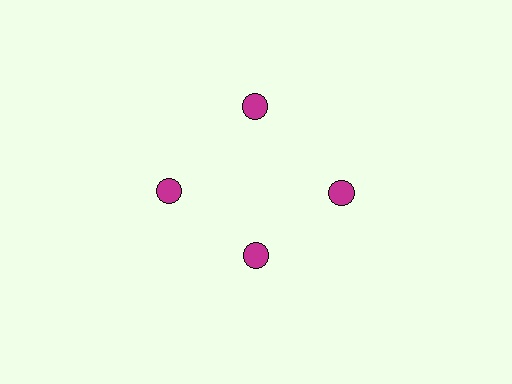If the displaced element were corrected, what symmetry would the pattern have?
It would have 4-fold rotational symmetry — the pattern would map onto itself every 90 degrees.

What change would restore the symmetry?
The symmetry would be restored by moving it outward, back onto the ring so that all 4 circles sit at equal angles and equal distance from the center.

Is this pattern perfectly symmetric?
No. The 4 magenta circles are arranged in a ring, but one element near the 6 o'clock position is pulled inward toward the center, breaking the 4-fold rotational symmetry.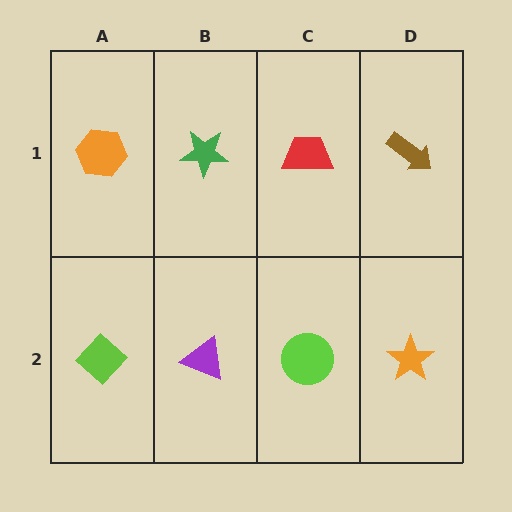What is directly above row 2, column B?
A green star.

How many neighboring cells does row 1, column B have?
3.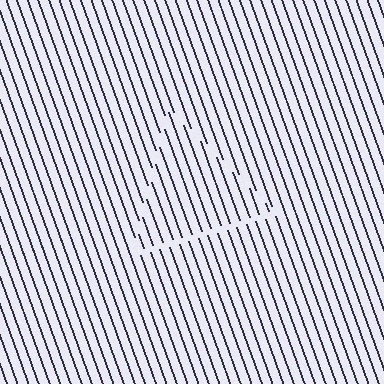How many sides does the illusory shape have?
3 sides — the line-ends trace a triangle.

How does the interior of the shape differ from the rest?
The interior of the shape contains the same grating, shifted by half a period — the contour is defined by the phase discontinuity where line-ends from the inner and outer gratings abut.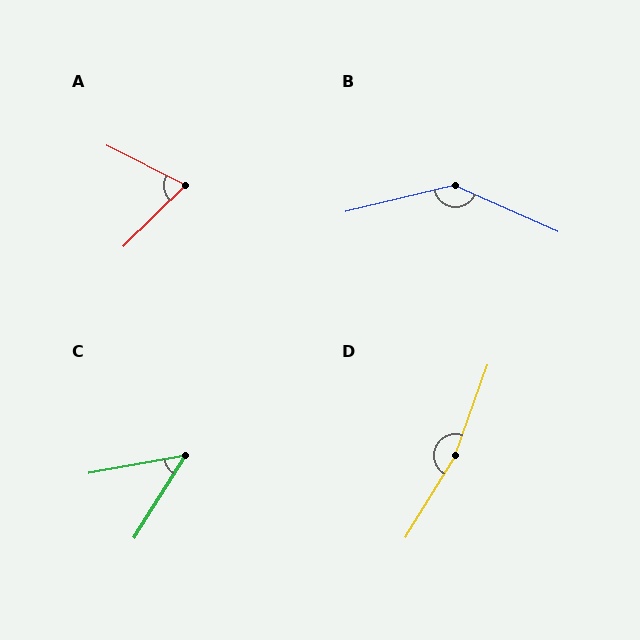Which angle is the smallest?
C, at approximately 48 degrees.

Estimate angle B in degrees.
Approximately 143 degrees.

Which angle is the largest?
D, at approximately 168 degrees.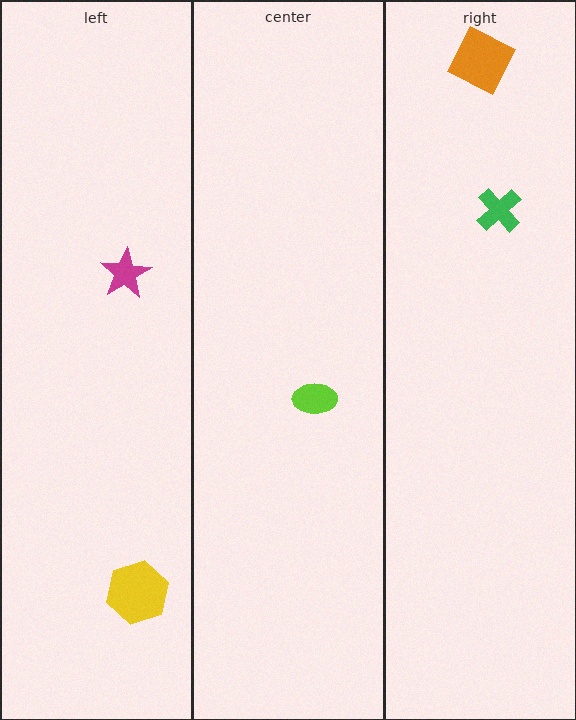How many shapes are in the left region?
2.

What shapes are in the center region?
The lime ellipse.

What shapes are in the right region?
The orange square, the green cross.